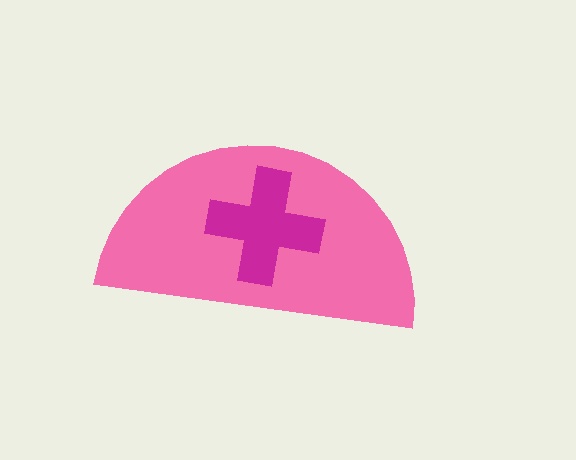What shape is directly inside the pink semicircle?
The magenta cross.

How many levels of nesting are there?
2.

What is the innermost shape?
The magenta cross.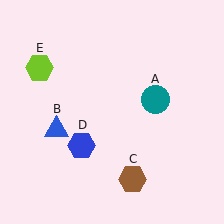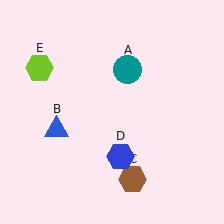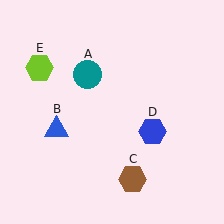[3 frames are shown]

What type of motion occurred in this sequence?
The teal circle (object A), blue hexagon (object D) rotated counterclockwise around the center of the scene.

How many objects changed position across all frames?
2 objects changed position: teal circle (object A), blue hexagon (object D).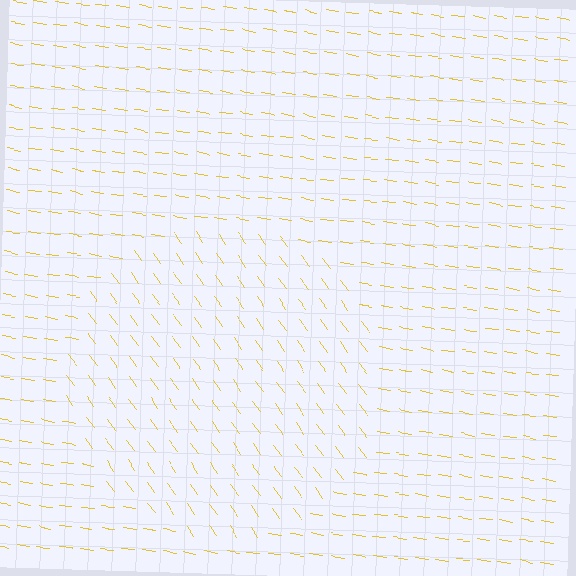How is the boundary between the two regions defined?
The boundary is defined purely by a change in line orientation (approximately 45 degrees difference). All lines are the same color and thickness.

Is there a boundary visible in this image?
Yes, there is a texture boundary formed by a change in line orientation.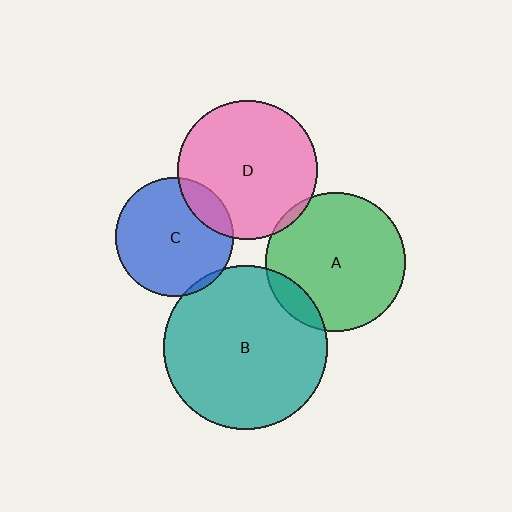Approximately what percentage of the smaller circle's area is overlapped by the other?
Approximately 5%.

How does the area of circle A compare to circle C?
Approximately 1.4 times.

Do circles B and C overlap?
Yes.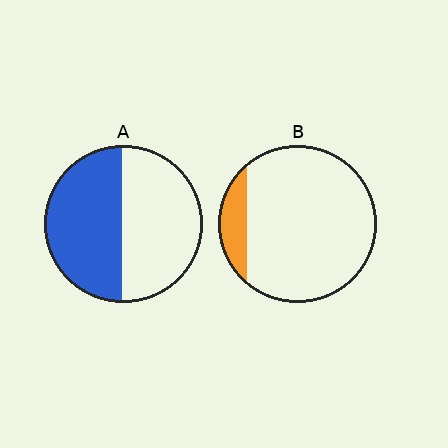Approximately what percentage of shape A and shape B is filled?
A is approximately 50% and B is approximately 10%.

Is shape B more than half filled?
No.